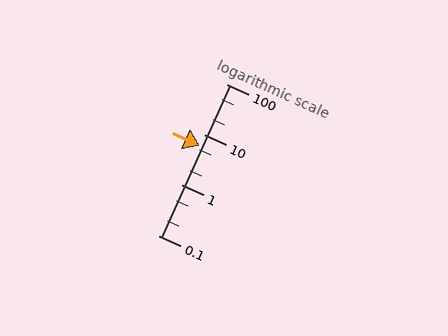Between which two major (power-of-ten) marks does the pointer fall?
The pointer is between 1 and 10.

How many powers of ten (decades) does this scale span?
The scale spans 3 decades, from 0.1 to 100.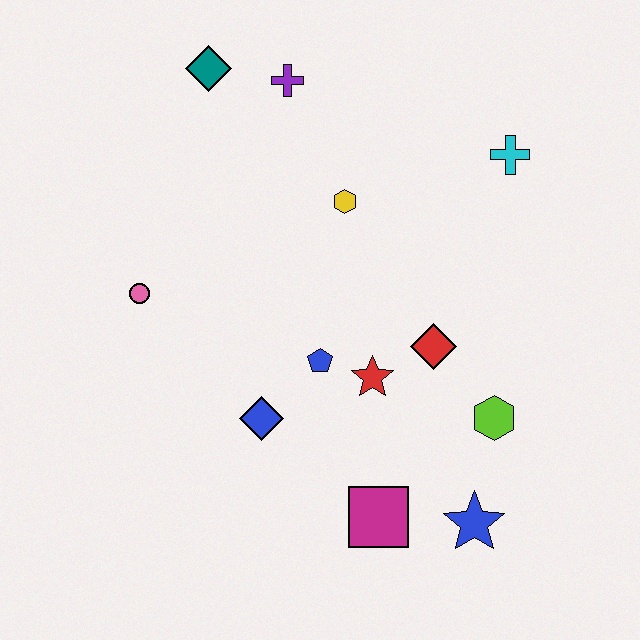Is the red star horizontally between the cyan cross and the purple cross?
Yes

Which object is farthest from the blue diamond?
The cyan cross is farthest from the blue diamond.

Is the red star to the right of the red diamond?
No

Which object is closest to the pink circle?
The blue diamond is closest to the pink circle.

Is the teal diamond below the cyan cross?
No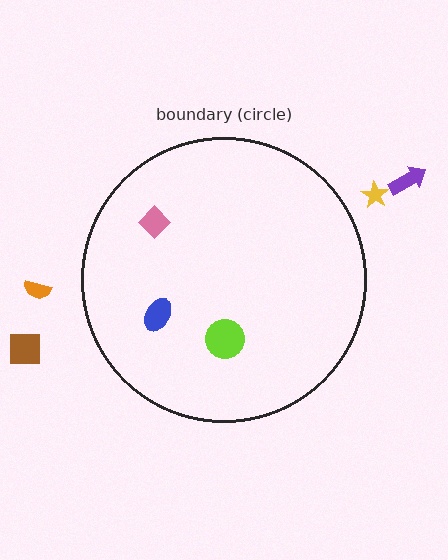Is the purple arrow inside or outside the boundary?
Outside.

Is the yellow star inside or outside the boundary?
Outside.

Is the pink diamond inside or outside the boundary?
Inside.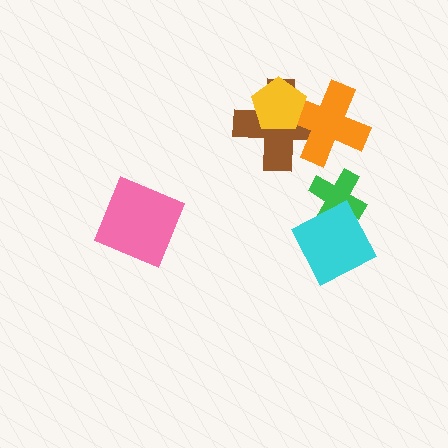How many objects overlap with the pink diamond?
0 objects overlap with the pink diamond.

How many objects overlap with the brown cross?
2 objects overlap with the brown cross.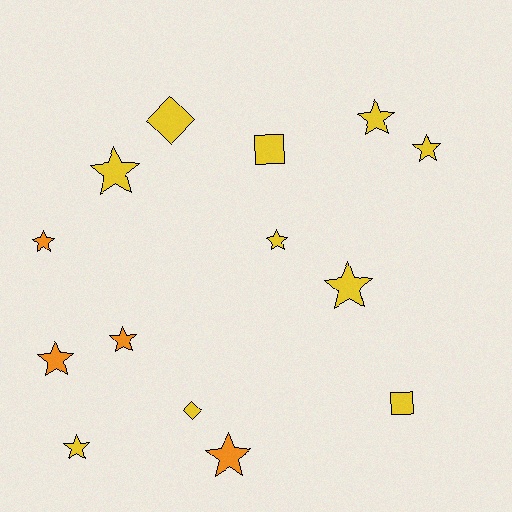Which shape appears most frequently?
Star, with 10 objects.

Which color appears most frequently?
Yellow, with 10 objects.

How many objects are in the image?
There are 14 objects.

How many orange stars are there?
There are 4 orange stars.